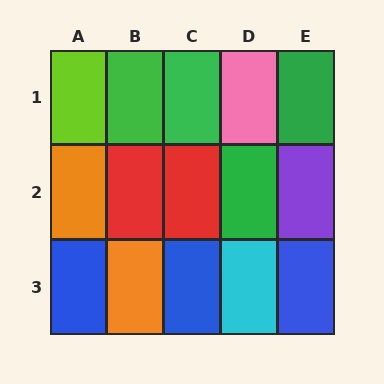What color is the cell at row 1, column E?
Green.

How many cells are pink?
1 cell is pink.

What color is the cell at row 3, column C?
Blue.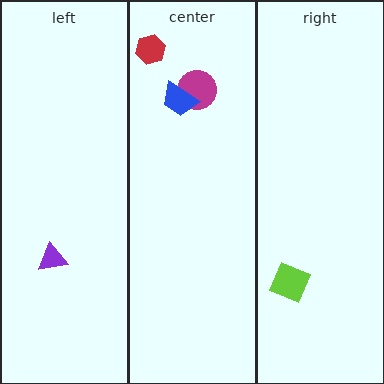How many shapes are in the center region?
3.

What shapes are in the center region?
The magenta circle, the blue trapezoid, the red hexagon.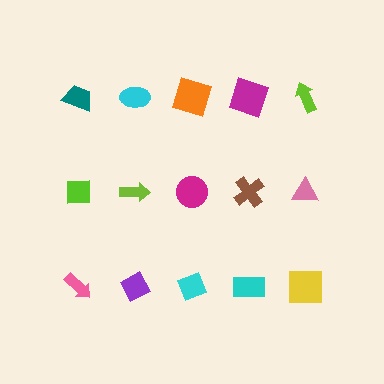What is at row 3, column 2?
A purple diamond.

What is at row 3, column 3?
A cyan diamond.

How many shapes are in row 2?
5 shapes.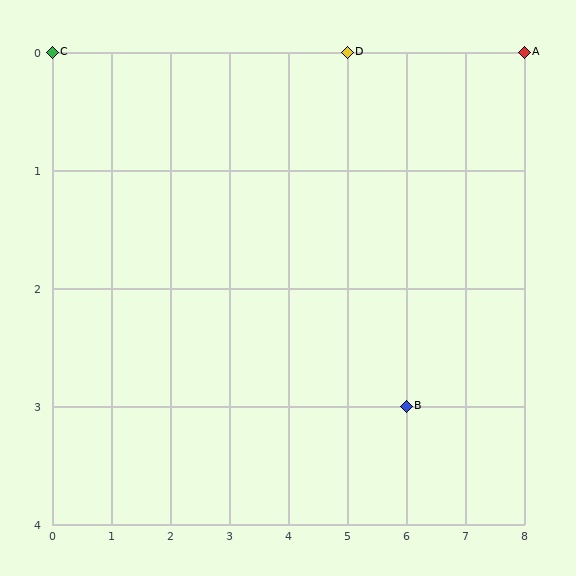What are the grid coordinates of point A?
Point A is at grid coordinates (8, 0).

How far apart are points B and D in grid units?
Points B and D are 1 column and 3 rows apart (about 3.2 grid units diagonally).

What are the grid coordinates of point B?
Point B is at grid coordinates (6, 3).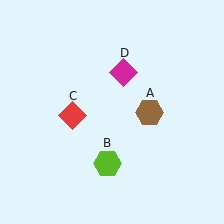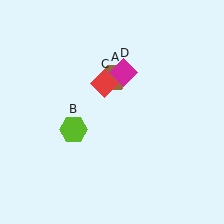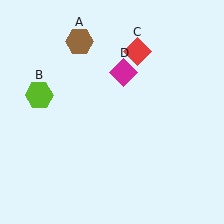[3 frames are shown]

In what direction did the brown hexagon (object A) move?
The brown hexagon (object A) moved up and to the left.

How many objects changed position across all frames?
3 objects changed position: brown hexagon (object A), lime hexagon (object B), red diamond (object C).